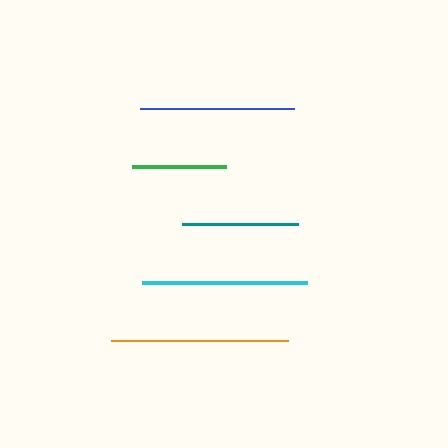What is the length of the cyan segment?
The cyan segment is approximately 165 pixels long.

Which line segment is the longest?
The orange line is the longest at approximately 178 pixels.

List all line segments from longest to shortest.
From longest to shortest: orange, cyan, blue, teal, green.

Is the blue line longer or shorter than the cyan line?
The cyan line is longer than the blue line.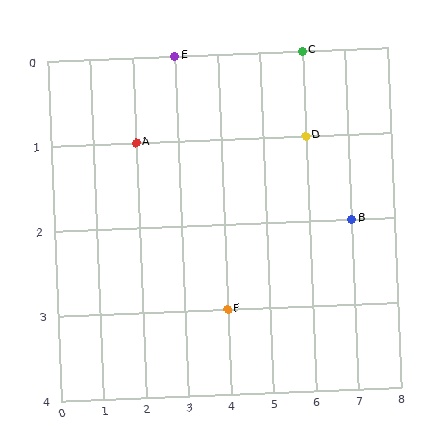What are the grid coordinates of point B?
Point B is at grid coordinates (7, 2).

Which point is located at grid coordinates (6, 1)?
Point D is at (6, 1).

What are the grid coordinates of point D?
Point D is at grid coordinates (6, 1).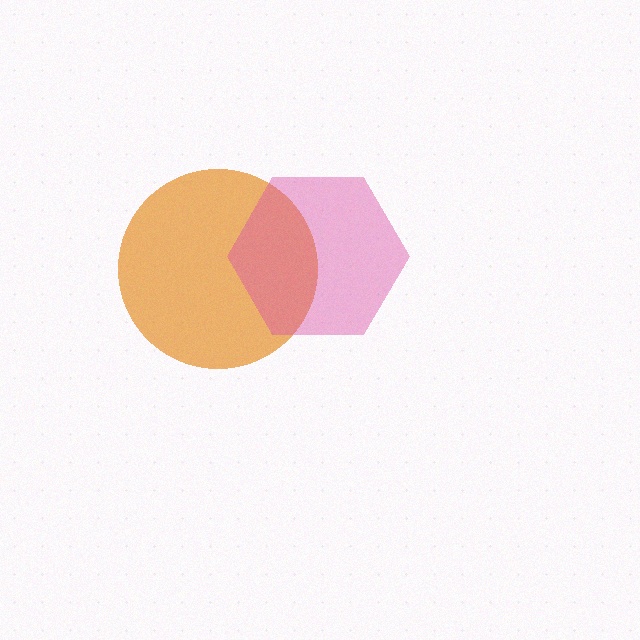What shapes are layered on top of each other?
The layered shapes are: an orange circle, a pink hexagon.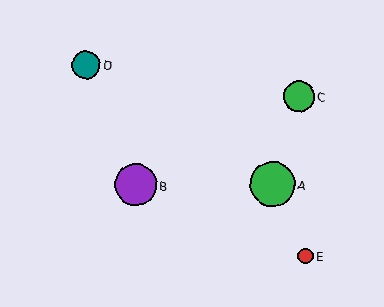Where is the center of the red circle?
The center of the red circle is at (305, 256).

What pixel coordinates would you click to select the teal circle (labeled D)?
Click at (86, 65) to select the teal circle D.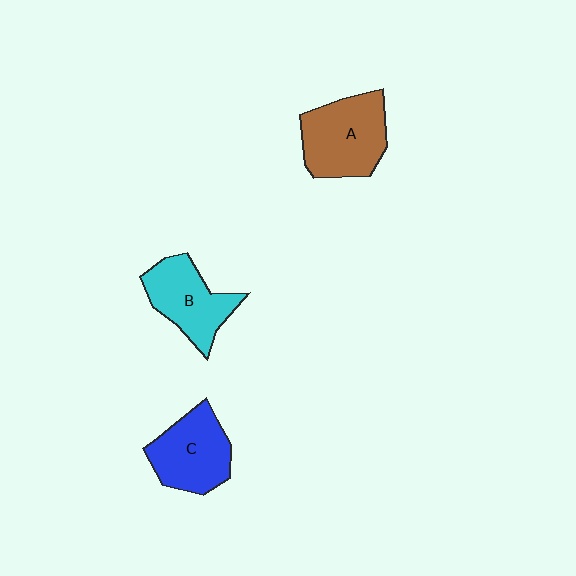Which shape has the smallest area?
Shape B (cyan).